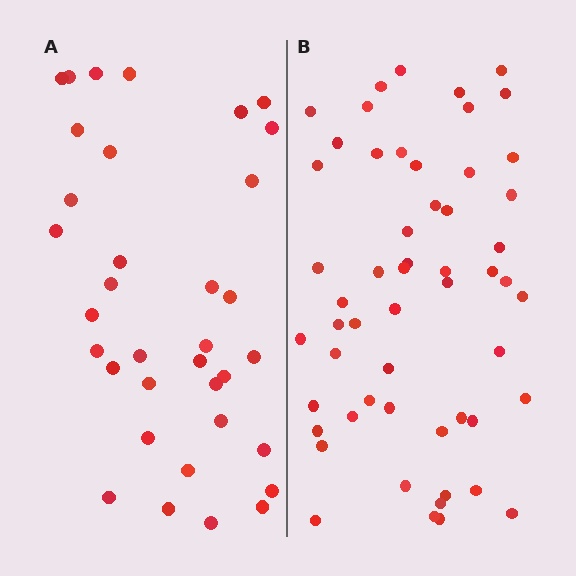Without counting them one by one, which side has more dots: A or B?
Region B (the right region) has more dots.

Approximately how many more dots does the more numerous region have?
Region B has approximately 20 more dots than region A.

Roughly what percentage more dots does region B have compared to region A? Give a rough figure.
About 55% more.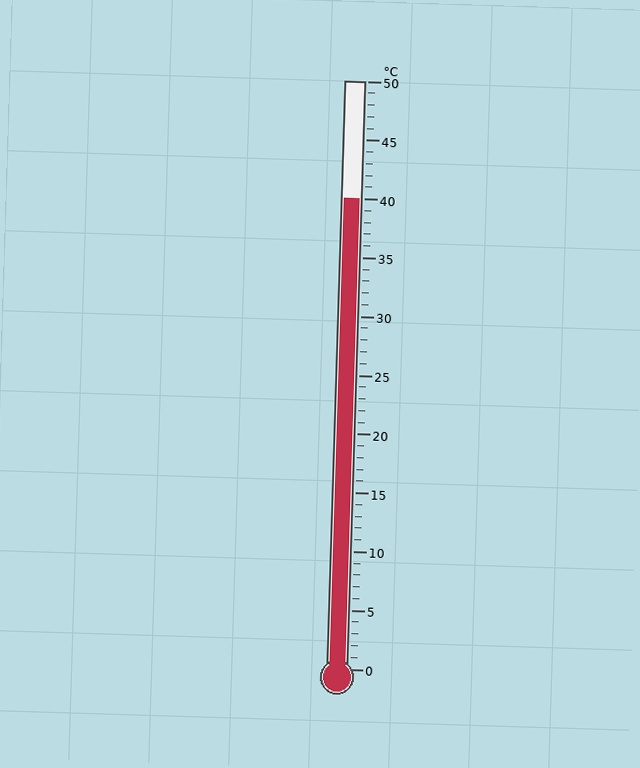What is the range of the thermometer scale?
The thermometer scale ranges from 0°C to 50°C.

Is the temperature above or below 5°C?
The temperature is above 5°C.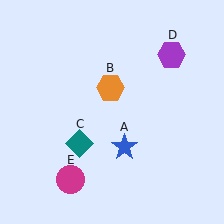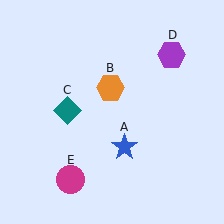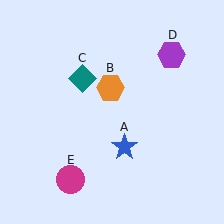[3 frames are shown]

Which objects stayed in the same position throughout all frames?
Blue star (object A) and orange hexagon (object B) and purple hexagon (object D) and magenta circle (object E) remained stationary.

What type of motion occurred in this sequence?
The teal diamond (object C) rotated clockwise around the center of the scene.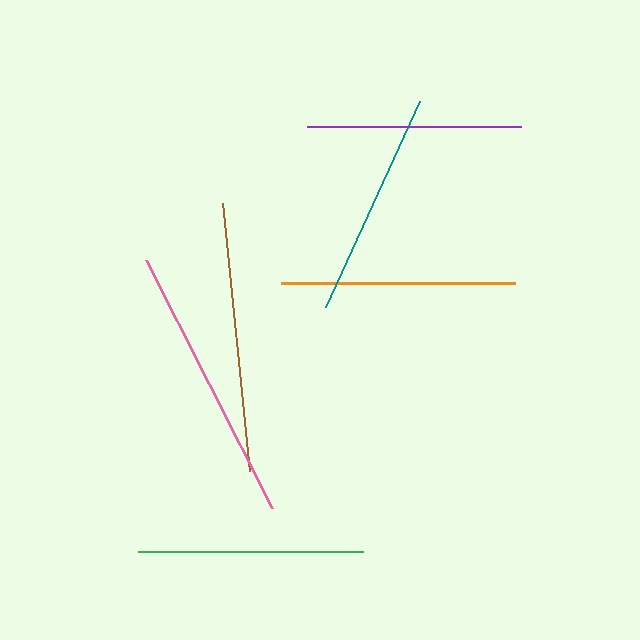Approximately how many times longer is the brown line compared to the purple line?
The brown line is approximately 1.3 times the length of the purple line.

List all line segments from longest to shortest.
From longest to shortest: pink, brown, orange, teal, green, purple.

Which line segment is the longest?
The pink line is the longest at approximately 278 pixels.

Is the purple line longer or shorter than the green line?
The green line is longer than the purple line.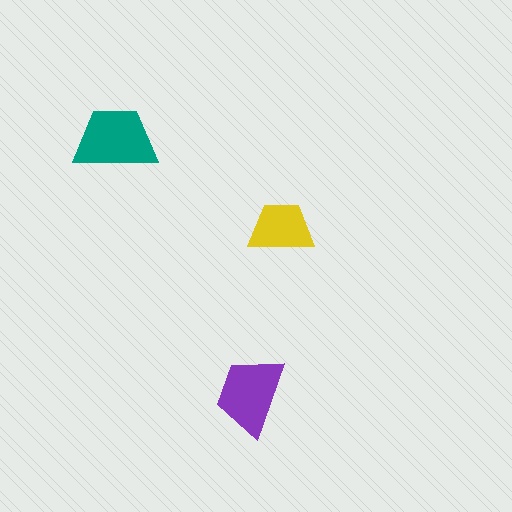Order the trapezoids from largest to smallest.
the teal one, the purple one, the yellow one.